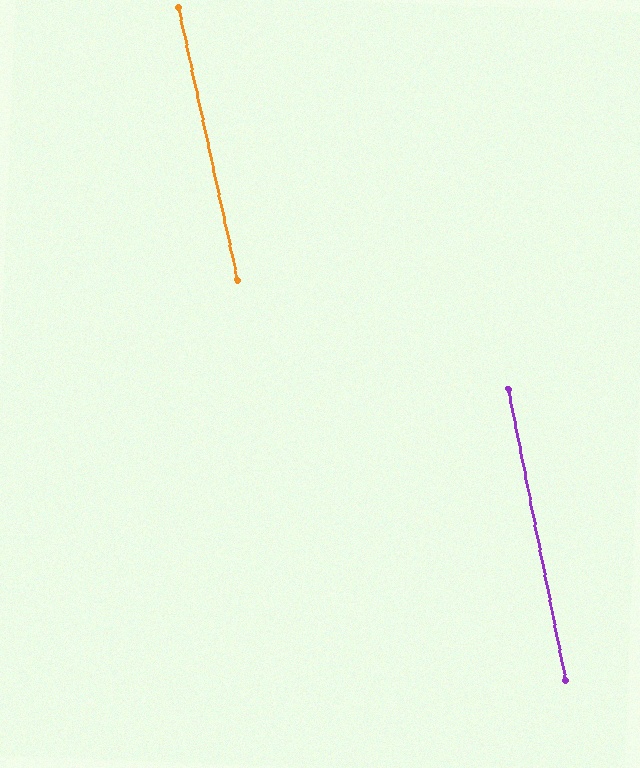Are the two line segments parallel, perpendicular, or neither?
Parallel — their directions differ by only 1.2°.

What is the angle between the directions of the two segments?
Approximately 1 degree.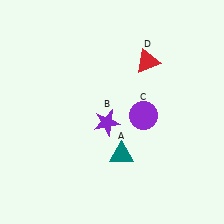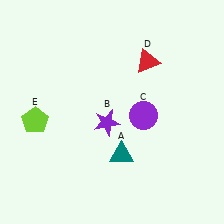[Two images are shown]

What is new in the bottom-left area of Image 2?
A lime pentagon (E) was added in the bottom-left area of Image 2.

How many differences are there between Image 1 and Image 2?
There is 1 difference between the two images.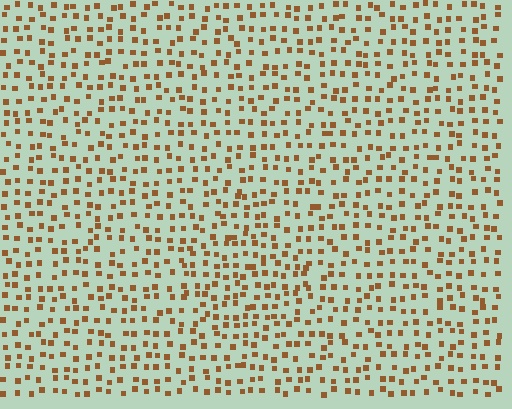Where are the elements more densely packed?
The elements are more densely packed inside the diamond boundary.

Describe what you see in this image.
The image contains small brown elements arranged at two different densities. A diamond-shaped region is visible where the elements are more densely packed than the surrounding area.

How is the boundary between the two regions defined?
The boundary is defined by a change in element density (approximately 1.4x ratio). All elements are the same color, size, and shape.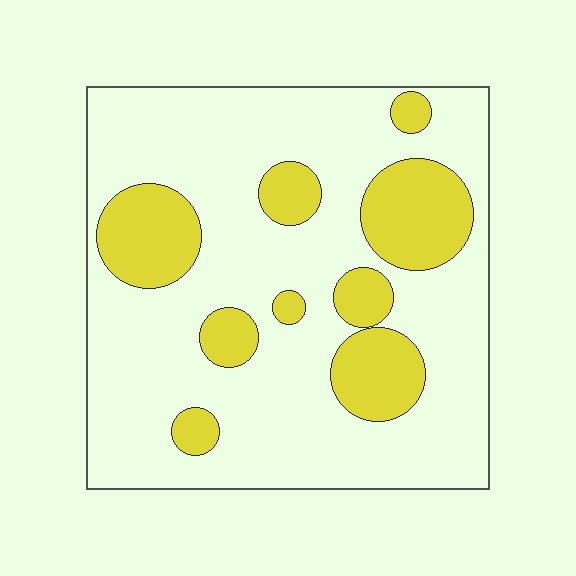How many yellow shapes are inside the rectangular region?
9.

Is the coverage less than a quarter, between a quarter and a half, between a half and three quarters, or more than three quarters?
Less than a quarter.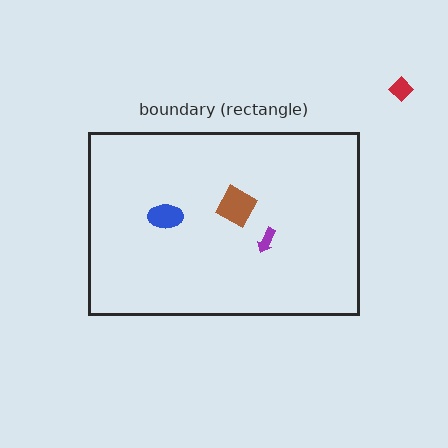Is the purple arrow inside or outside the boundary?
Inside.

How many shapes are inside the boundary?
3 inside, 1 outside.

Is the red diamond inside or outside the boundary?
Outside.